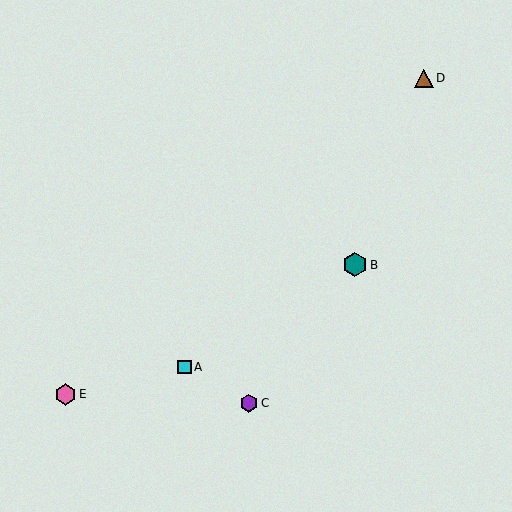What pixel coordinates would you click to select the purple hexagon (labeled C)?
Click at (249, 403) to select the purple hexagon C.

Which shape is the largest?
The teal hexagon (labeled B) is the largest.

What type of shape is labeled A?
Shape A is a cyan square.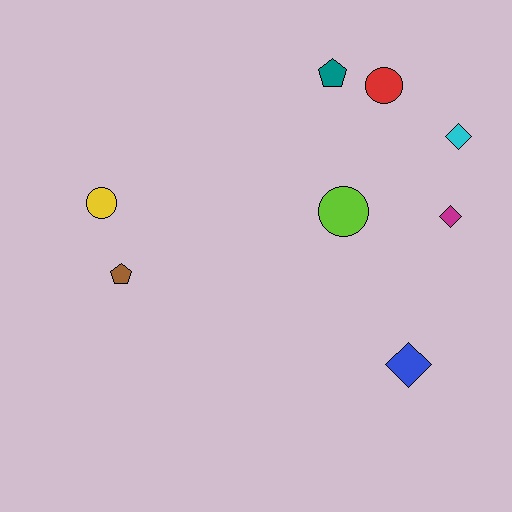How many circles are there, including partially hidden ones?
There are 3 circles.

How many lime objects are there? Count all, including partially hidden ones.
There is 1 lime object.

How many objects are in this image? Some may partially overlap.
There are 8 objects.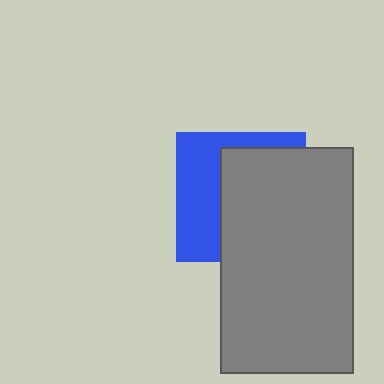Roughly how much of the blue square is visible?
A small part of it is visible (roughly 42%).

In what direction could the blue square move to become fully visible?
The blue square could move left. That would shift it out from behind the gray rectangle entirely.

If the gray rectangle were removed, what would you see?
You would see the complete blue square.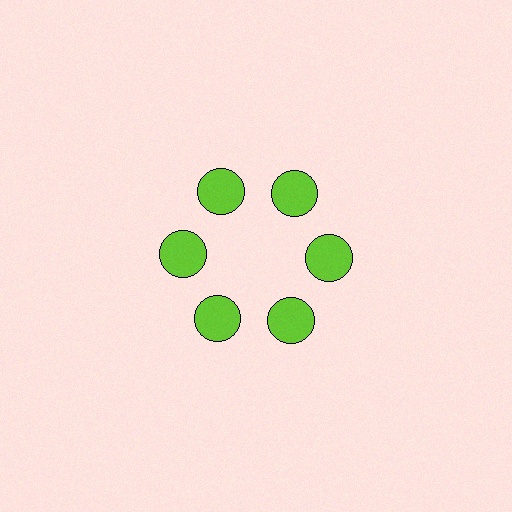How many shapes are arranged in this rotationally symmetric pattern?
There are 6 shapes, arranged in 6 groups of 1.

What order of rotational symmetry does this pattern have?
This pattern has 6-fold rotational symmetry.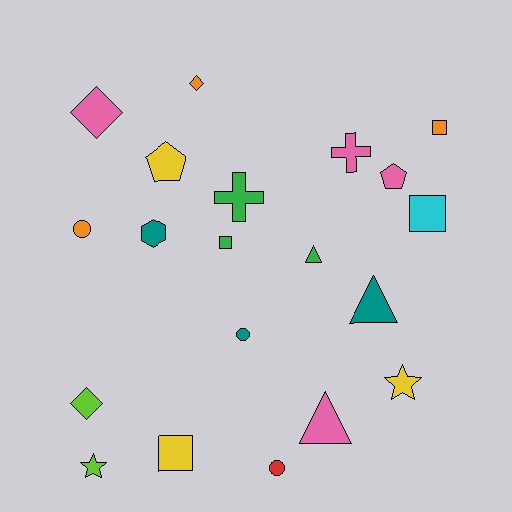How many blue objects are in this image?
There are no blue objects.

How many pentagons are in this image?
There are 2 pentagons.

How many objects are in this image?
There are 20 objects.